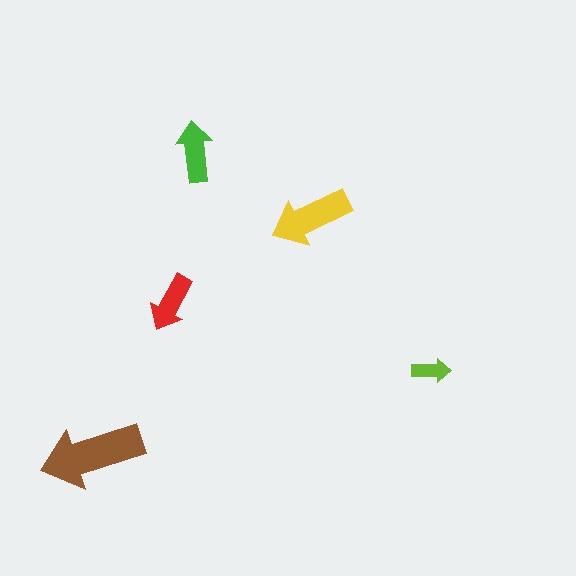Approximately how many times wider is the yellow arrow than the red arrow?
About 1.5 times wider.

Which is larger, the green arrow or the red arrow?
The green one.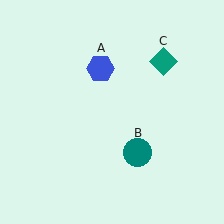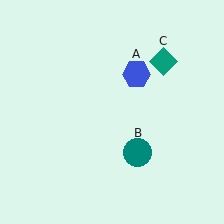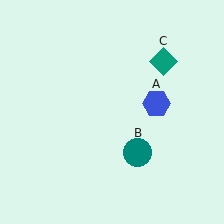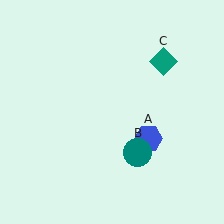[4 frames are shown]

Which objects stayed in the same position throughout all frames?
Teal circle (object B) and teal diamond (object C) remained stationary.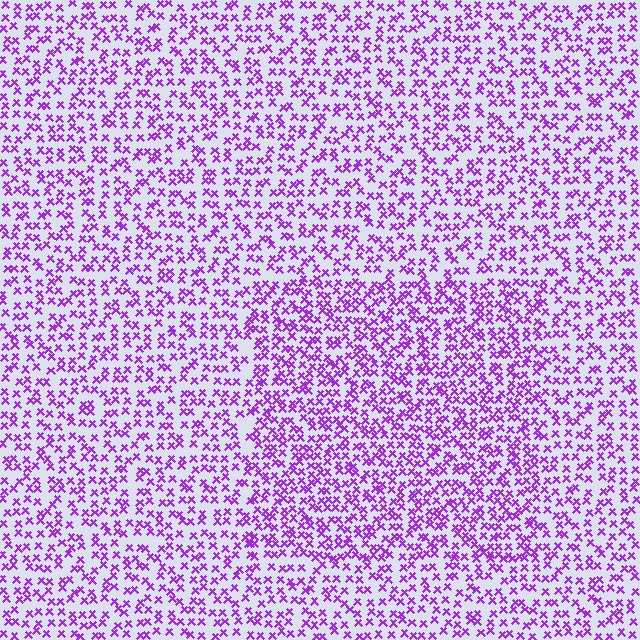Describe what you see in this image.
The image contains small purple elements arranged at two different densities. A rectangle-shaped region is visible where the elements are more densely packed than the surrounding area.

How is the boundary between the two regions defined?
The boundary is defined by a change in element density (approximately 1.5x ratio). All elements are the same color, size, and shape.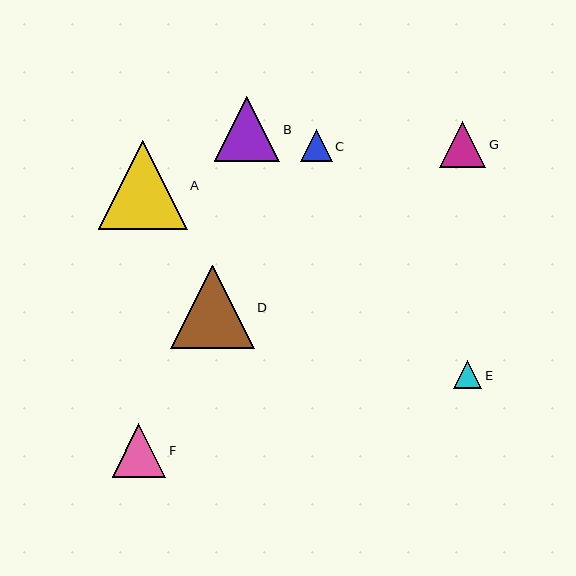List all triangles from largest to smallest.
From largest to smallest: A, D, B, F, G, C, E.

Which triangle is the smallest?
Triangle E is the smallest with a size of approximately 28 pixels.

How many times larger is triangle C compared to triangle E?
Triangle C is approximately 1.2 times the size of triangle E.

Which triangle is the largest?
Triangle A is the largest with a size of approximately 89 pixels.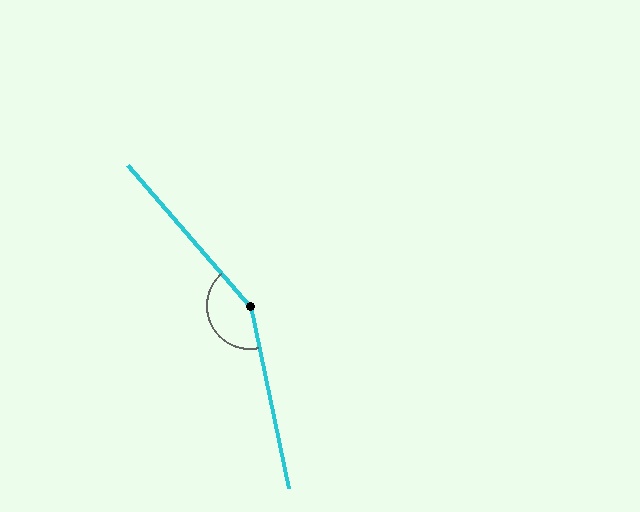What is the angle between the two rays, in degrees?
Approximately 151 degrees.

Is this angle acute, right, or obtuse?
It is obtuse.